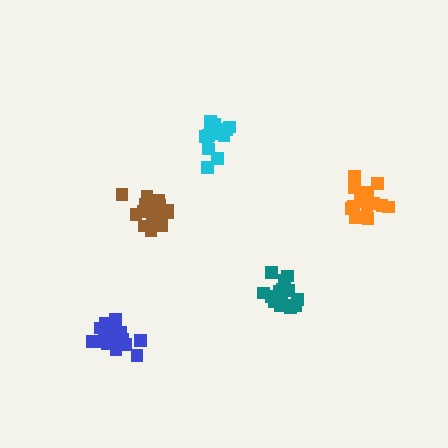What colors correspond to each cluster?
The clusters are colored: teal, blue, brown, orange, cyan.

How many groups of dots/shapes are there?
There are 5 groups.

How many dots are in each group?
Group 1: 18 dots, Group 2: 17 dots, Group 3: 20 dots, Group 4: 18 dots, Group 5: 15 dots (88 total).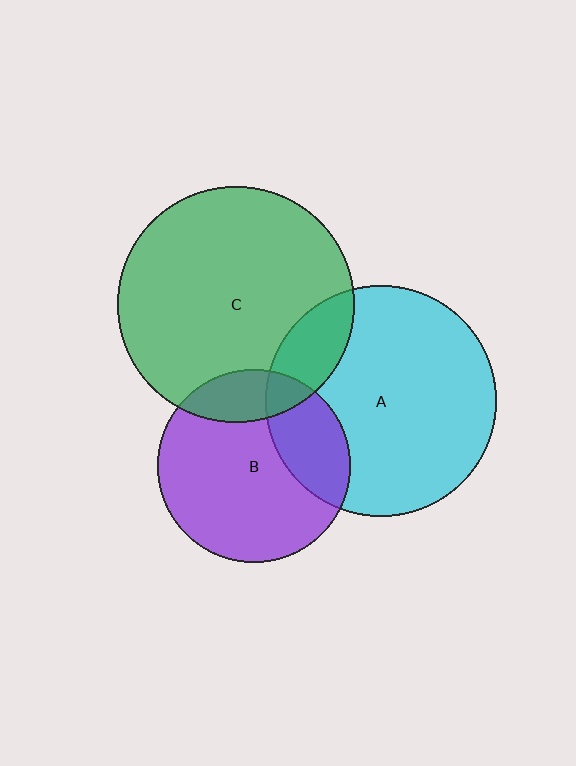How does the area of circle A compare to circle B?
Approximately 1.4 times.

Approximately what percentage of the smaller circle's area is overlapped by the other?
Approximately 15%.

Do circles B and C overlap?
Yes.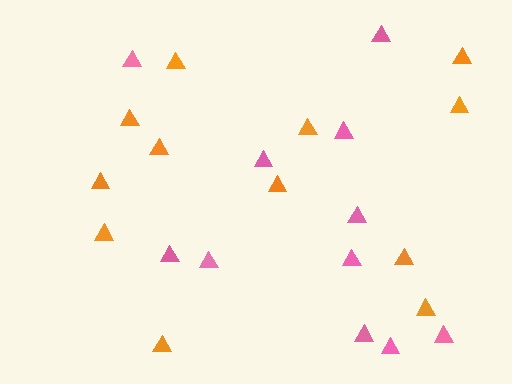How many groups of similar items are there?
There are 2 groups: one group of orange triangles (12) and one group of pink triangles (11).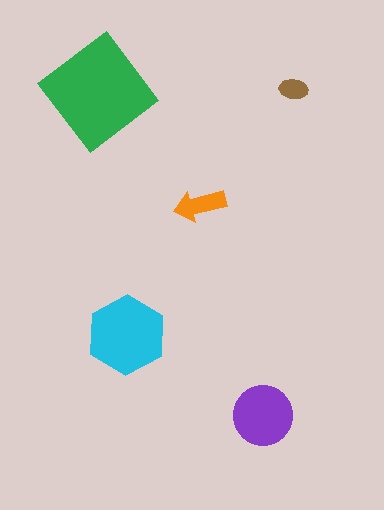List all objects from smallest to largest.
The brown ellipse, the orange arrow, the purple circle, the cyan hexagon, the green diamond.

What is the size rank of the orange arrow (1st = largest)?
4th.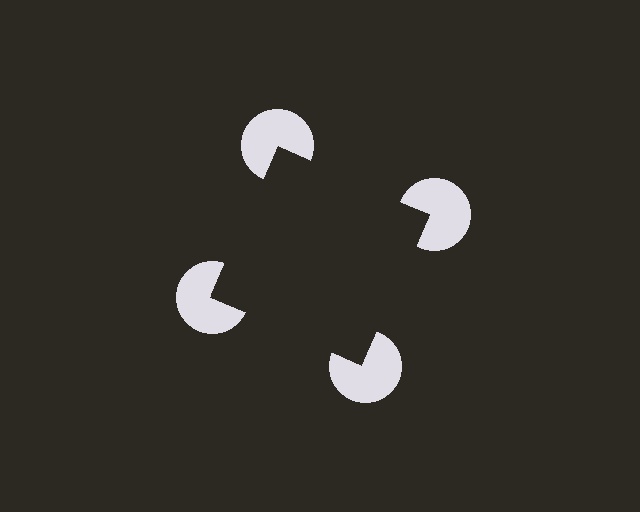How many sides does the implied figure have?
4 sides.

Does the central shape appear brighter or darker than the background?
It typically appears slightly darker than the background, even though no actual brightness change is drawn.